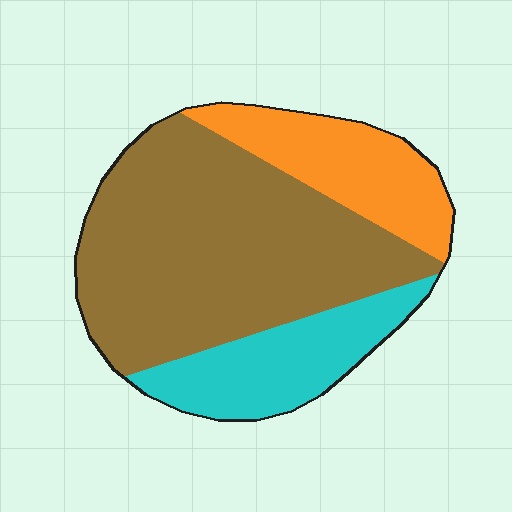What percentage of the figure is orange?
Orange takes up about one fifth (1/5) of the figure.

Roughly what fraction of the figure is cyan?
Cyan takes up about one fifth (1/5) of the figure.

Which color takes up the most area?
Brown, at roughly 60%.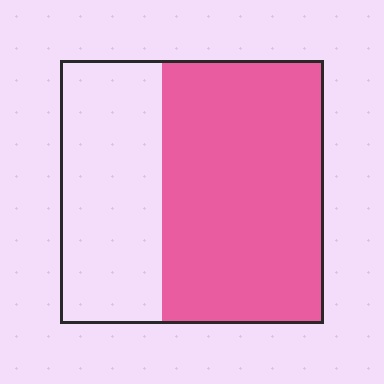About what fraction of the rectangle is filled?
About five eighths (5/8).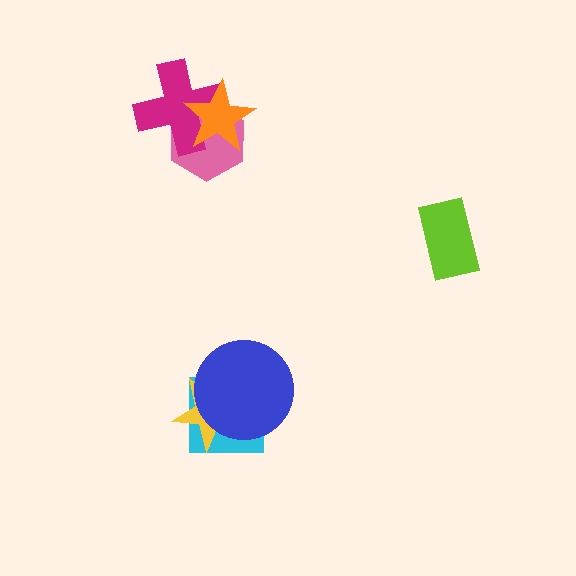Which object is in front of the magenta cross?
The orange star is in front of the magenta cross.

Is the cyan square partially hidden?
Yes, it is partially covered by another shape.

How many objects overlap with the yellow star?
2 objects overlap with the yellow star.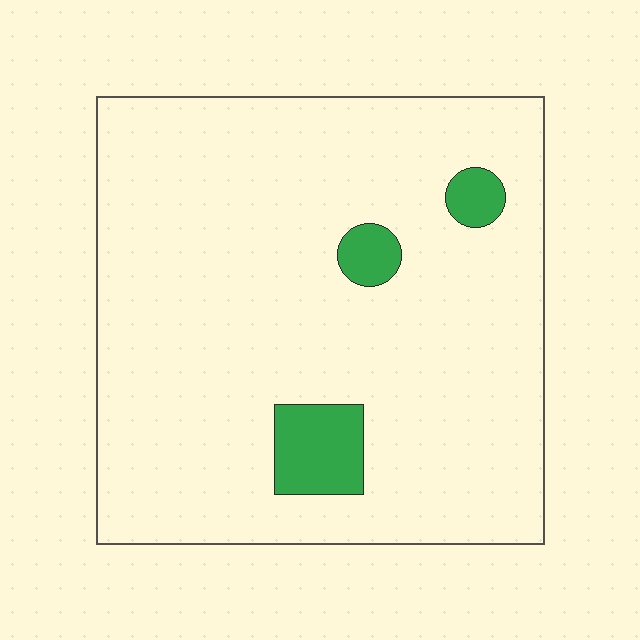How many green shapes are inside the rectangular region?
3.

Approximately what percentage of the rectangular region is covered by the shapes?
Approximately 5%.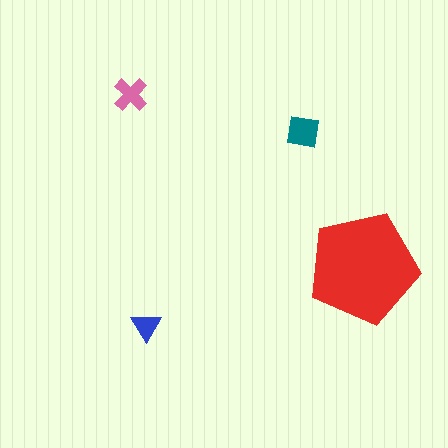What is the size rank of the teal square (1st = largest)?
2nd.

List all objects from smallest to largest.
The blue triangle, the pink cross, the teal square, the red pentagon.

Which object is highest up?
The pink cross is topmost.